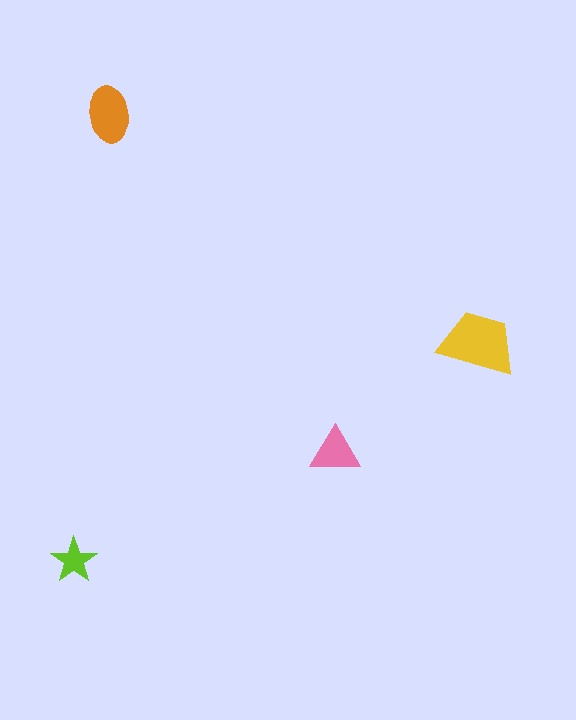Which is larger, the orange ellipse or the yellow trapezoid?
The yellow trapezoid.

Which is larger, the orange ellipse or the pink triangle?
The orange ellipse.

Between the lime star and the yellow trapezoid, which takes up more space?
The yellow trapezoid.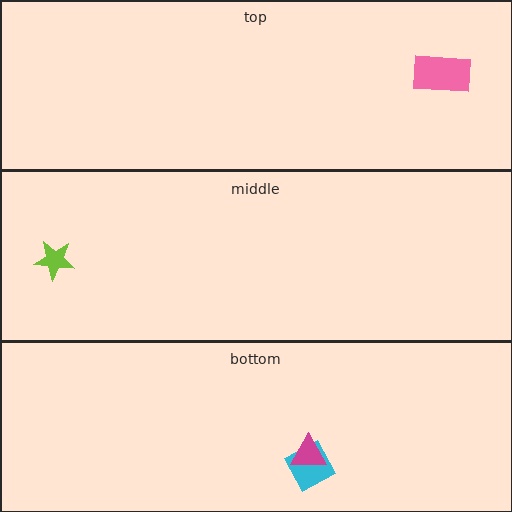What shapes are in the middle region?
The lime star.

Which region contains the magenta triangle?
The bottom region.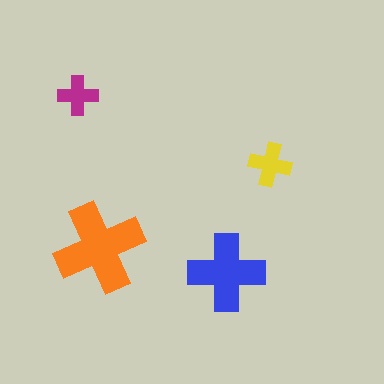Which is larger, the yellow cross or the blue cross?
The blue one.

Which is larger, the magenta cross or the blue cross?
The blue one.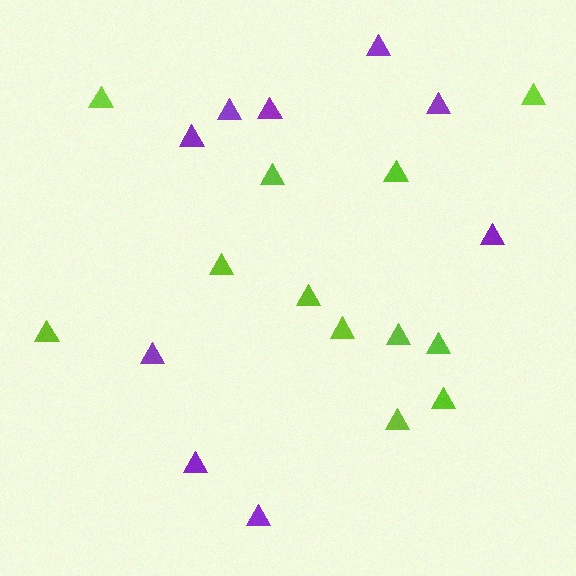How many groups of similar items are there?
There are 2 groups: one group of lime triangles (12) and one group of purple triangles (9).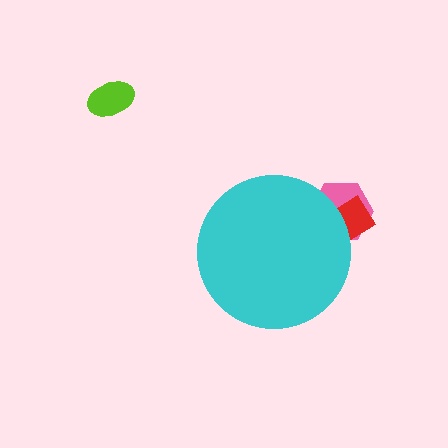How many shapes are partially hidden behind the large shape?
2 shapes are partially hidden.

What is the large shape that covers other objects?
A cyan circle.